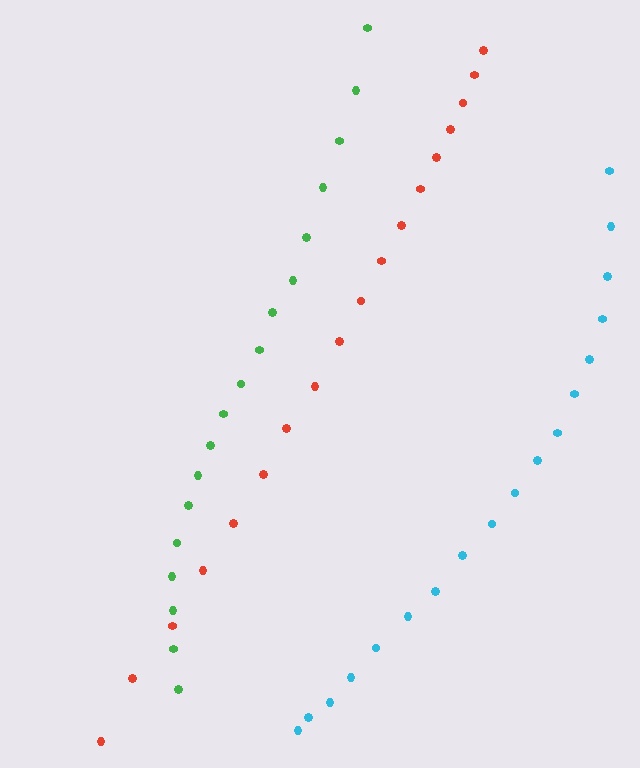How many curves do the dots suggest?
There are 3 distinct paths.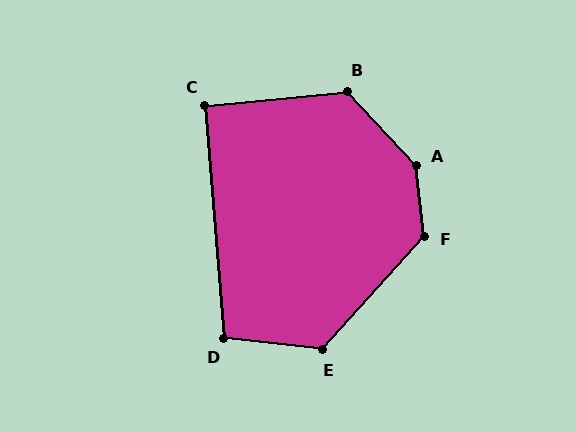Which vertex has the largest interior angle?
A, at approximately 143 degrees.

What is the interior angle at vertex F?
Approximately 131 degrees (obtuse).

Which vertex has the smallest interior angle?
C, at approximately 91 degrees.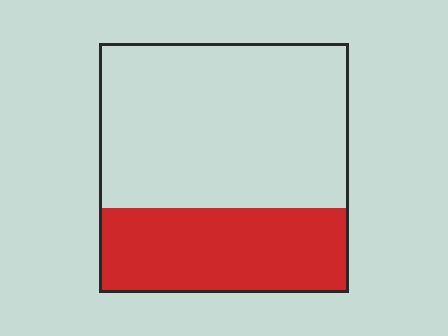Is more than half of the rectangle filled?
No.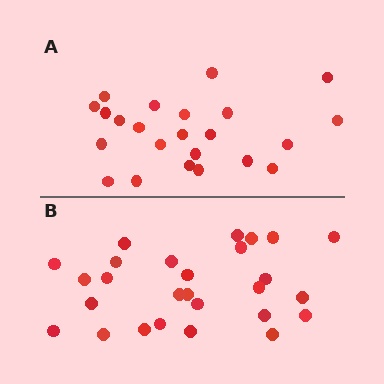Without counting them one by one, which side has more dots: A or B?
Region B (the bottom region) has more dots.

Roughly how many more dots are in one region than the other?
Region B has about 4 more dots than region A.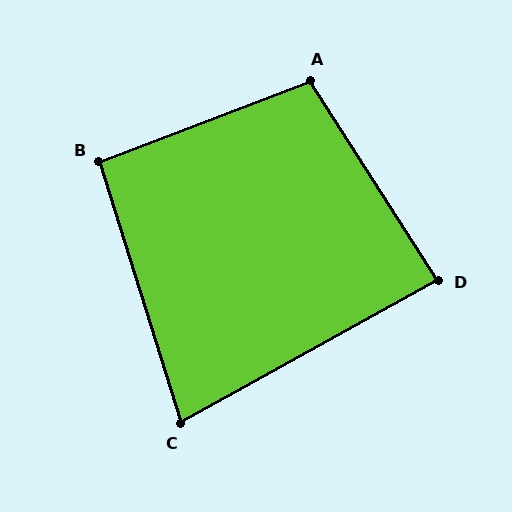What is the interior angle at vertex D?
Approximately 87 degrees (approximately right).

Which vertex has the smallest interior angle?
C, at approximately 78 degrees.